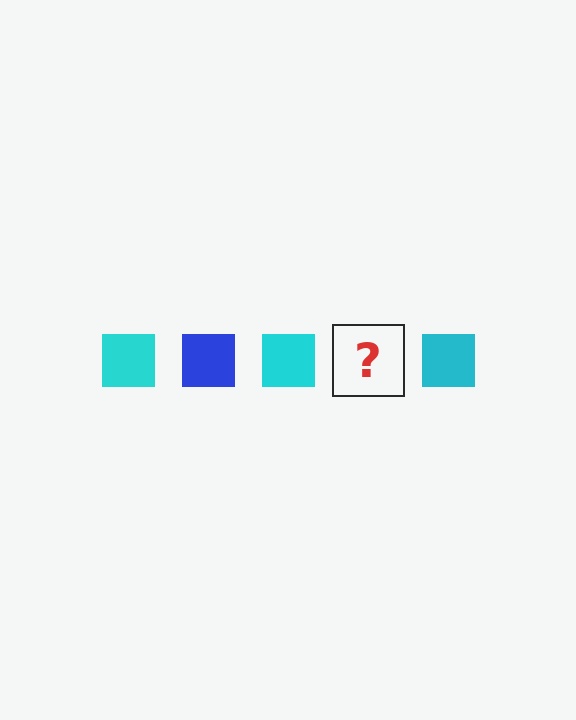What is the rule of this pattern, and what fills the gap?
The rule is that the pattern cycles through cyan, blue squares. The gap should be filled with a blue square.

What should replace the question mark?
The question mark should be replaced with a blue square.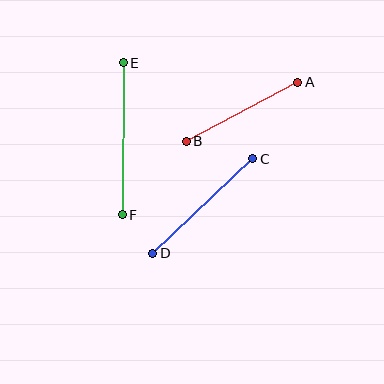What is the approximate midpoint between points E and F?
The midpoint is at approximately (123, 139) pixels.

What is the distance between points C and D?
The distance is approximately 138 pixels.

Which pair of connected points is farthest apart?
Points E and F are farthest apart.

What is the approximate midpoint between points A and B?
The midpoint is at approximately (242, 112) pixels.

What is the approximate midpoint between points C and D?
The midpoint is at approximately (203, 206) pixels.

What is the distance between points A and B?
The distance is approximately 126 pixels.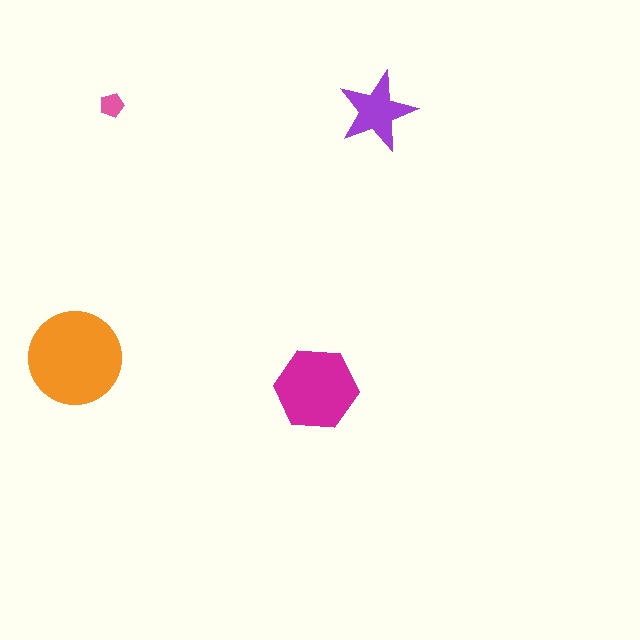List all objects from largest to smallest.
The orange circle, the magenta hexagon, the purple star, the pink pentagon.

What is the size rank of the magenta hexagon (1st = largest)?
2nd.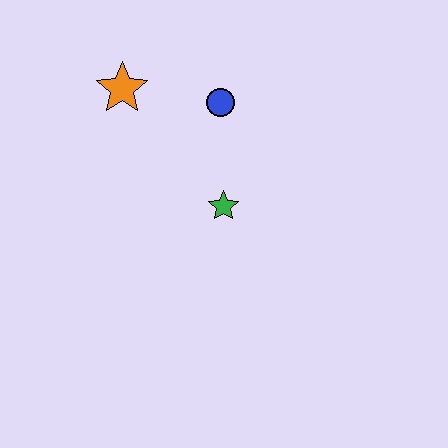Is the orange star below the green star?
No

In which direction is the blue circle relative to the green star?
The blue circle is above the green star.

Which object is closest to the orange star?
The blue circle is closest to the orange star.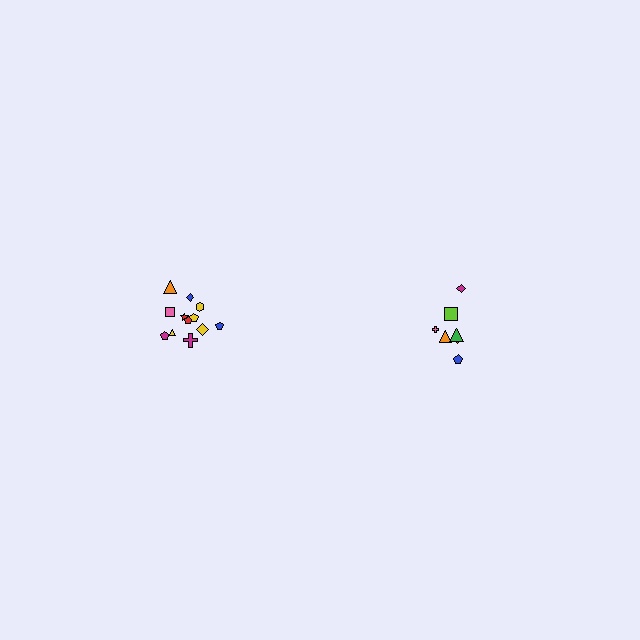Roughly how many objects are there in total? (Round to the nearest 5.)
Roughly 20 objects in total.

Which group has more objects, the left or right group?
The left group.